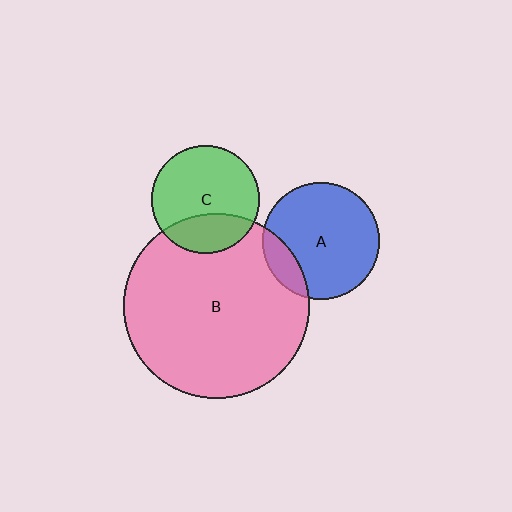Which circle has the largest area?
Circle B (pink).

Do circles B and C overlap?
Yes.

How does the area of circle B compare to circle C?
Approximately 2.9 times.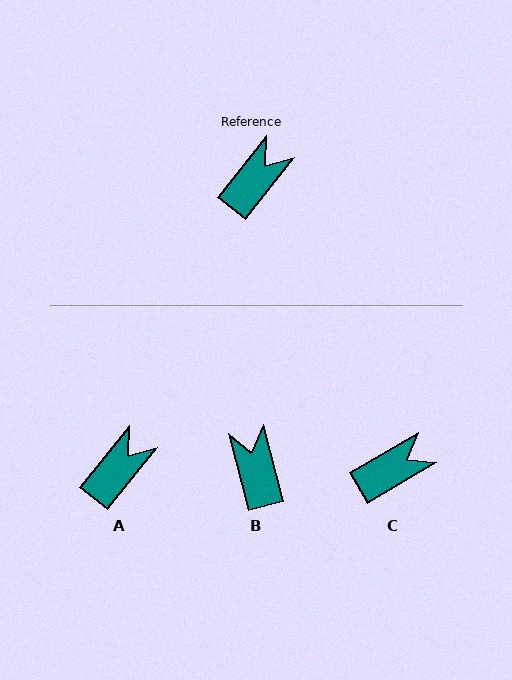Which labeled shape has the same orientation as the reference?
A.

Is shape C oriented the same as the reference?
No, it is off by about 21 degrees.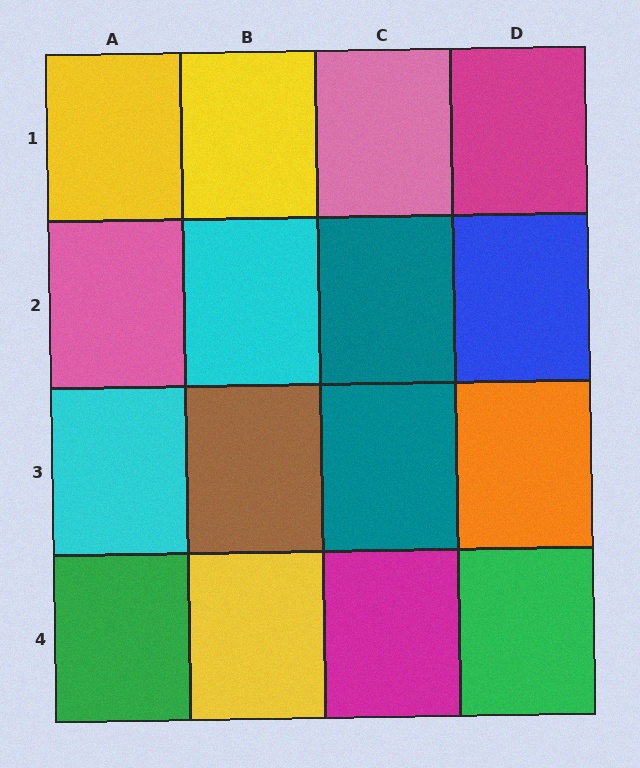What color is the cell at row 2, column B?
Cyan.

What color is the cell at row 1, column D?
Magenta.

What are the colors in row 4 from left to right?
Green, yellow, magenta, green.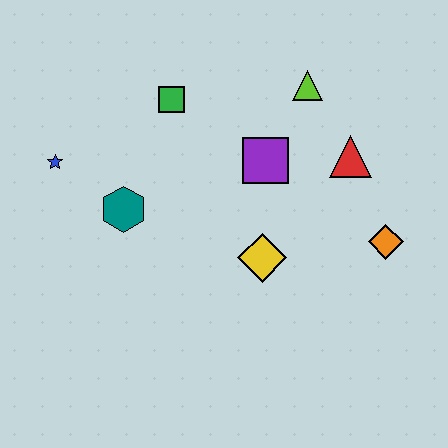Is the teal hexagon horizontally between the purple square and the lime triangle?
No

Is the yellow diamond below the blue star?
Yes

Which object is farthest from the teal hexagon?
The orange diamond is farthest from the teal hexagon.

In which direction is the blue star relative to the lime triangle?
The blue star is to the left of the lime triangle.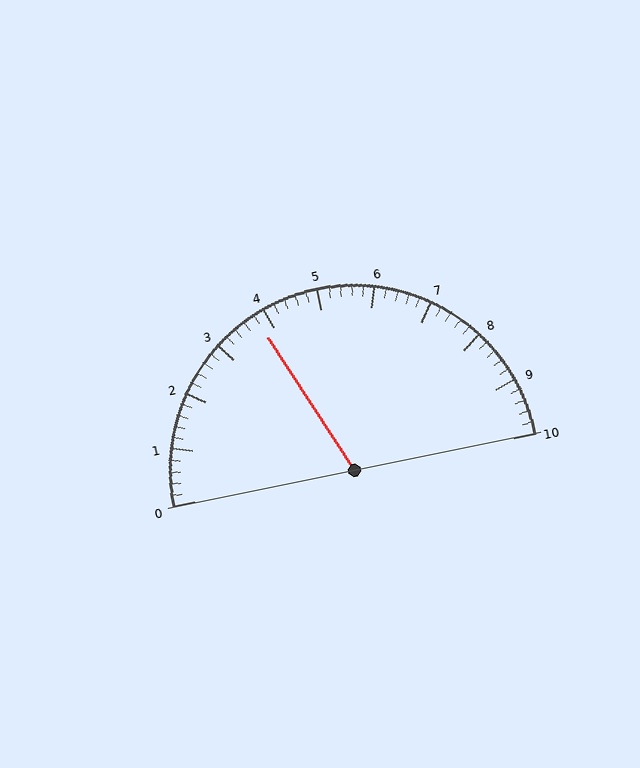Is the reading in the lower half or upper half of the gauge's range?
The reading is in the lower half of the range (0 to 10).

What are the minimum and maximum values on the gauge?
The gauge ranges from 0 to 10.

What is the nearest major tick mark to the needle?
The nearest major tick mark is 4.